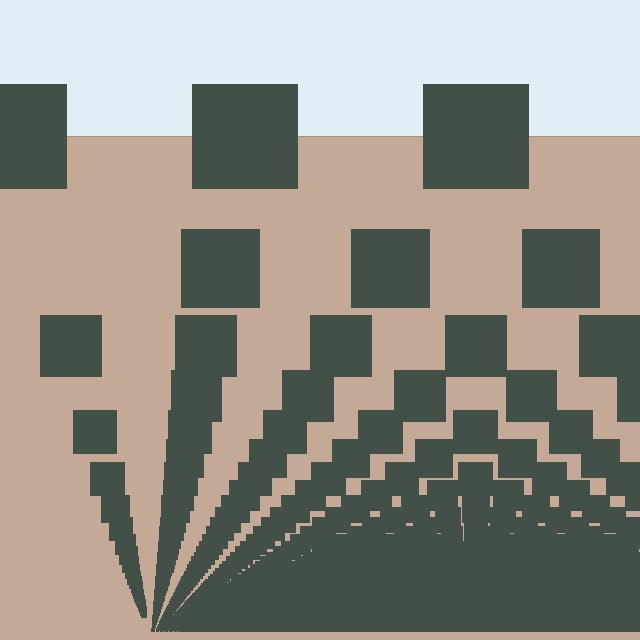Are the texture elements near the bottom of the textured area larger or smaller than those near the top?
Smaller. The gradient is inverted — elements near the bottom are smaller and denser.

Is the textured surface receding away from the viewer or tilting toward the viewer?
The surface appears to tilt toward the viewer. Texture elements get larger and sparser toward the top.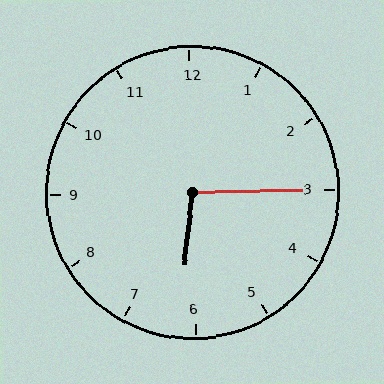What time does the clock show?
6:15.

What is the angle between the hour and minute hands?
Approximately 98 degrees.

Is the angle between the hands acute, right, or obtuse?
It is obtuse.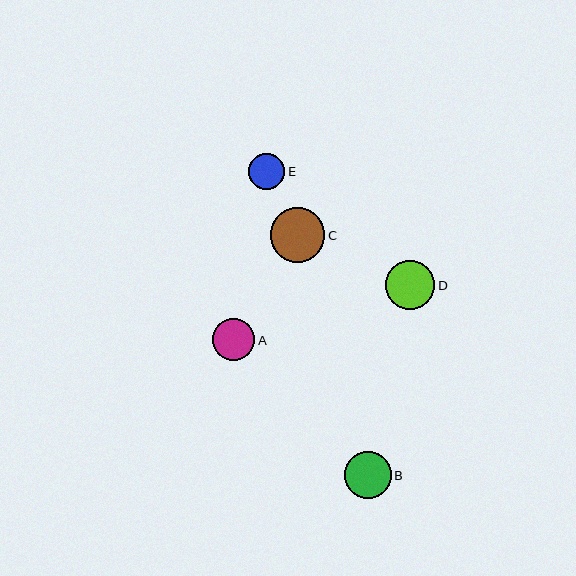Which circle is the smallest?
Circle E is the smallest with a size of approximately 36 pixels.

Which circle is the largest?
Circle C is the largest with a size of approximately 54 pixels.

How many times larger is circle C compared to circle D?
Circle C is approximately 1.1 times the size of circle D.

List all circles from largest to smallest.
From largest to smallest: C, D, B, A, E.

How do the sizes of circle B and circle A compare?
Circle B and circle A are approximately the same size.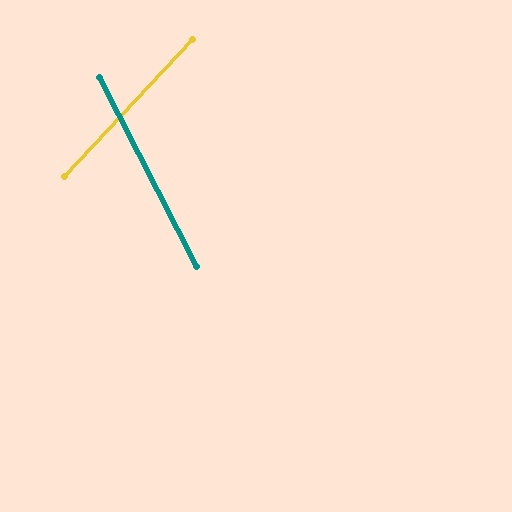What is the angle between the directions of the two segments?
Approximately 70 degrees.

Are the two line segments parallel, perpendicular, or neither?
Neither parallel nor perpendicular — they differ by about 70°.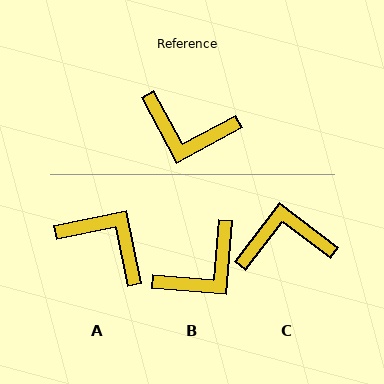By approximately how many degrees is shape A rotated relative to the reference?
Approximately 163 degrees counter-clockwise.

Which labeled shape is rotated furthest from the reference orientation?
A, about 163 degrees away.